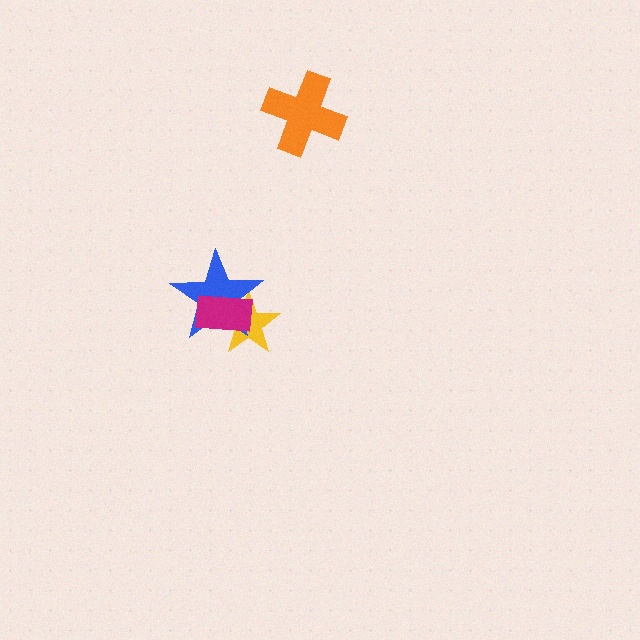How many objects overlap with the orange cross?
0 objects overlap with the orange cross.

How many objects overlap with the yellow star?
2 objects overlap with the yellow star.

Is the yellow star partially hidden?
Yes, it is partially covered by another shape.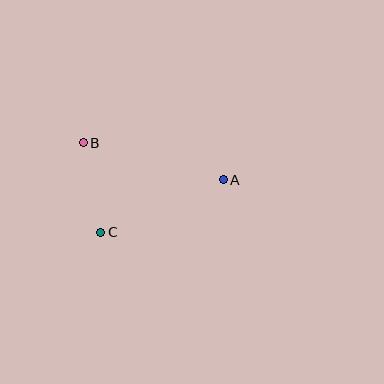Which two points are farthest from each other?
Points A and B are farthest from each other.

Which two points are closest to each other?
Points B and C are closest to each other.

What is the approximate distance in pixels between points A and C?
The distance between A and C is approximately 133 pixels.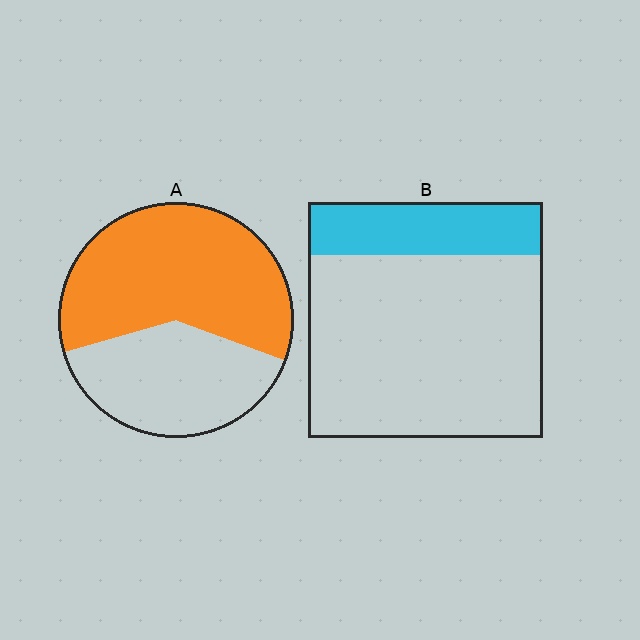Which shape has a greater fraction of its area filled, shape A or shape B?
Shape A.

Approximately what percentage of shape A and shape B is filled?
A is approximately 60% and B is approximately 20%.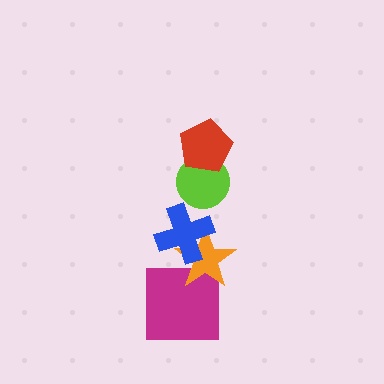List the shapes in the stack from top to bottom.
From top to bottom: the red pentagon, the lime circle, the blue cross, the orange star, the magenta square.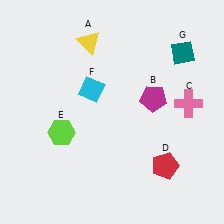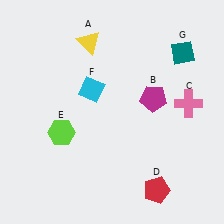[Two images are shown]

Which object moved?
The red pentagon (D) moved down.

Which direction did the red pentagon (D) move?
The red pentagon (D) moved down.